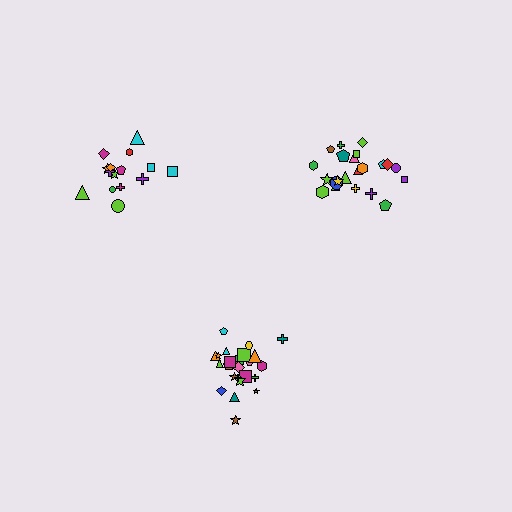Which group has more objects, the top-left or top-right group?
The top-right group.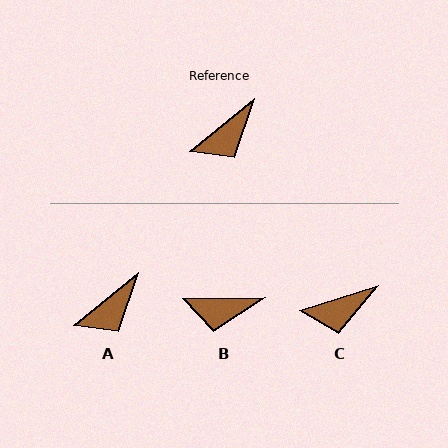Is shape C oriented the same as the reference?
No, it is off by about 22 degrees.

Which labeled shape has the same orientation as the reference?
A.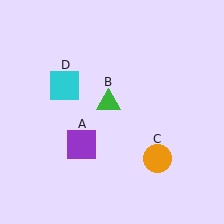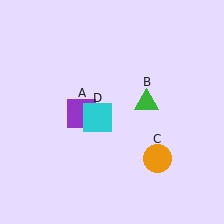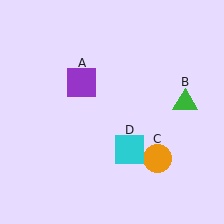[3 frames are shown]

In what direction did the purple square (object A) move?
The purple square (object A) moved up.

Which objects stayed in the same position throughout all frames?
Orange circle (object C) remained stationary.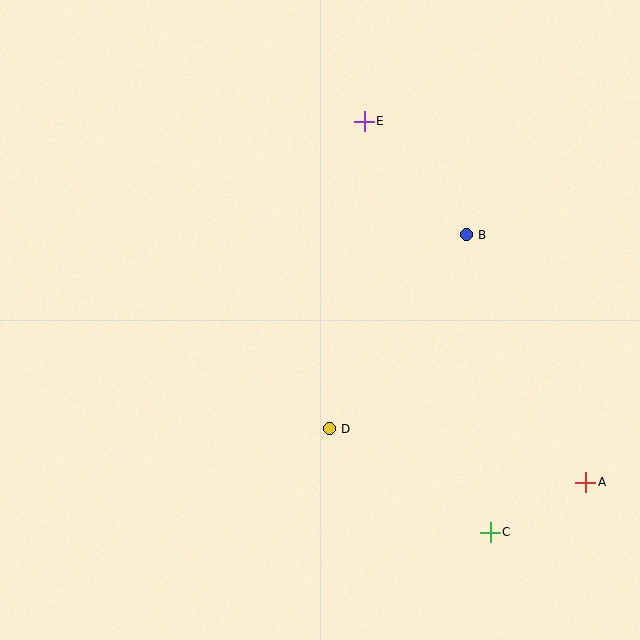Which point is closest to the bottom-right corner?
Point A is closest to the bottom-right corner.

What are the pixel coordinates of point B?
Point B is at (466, 235).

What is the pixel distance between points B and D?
The distance between B and D is 238 pixels.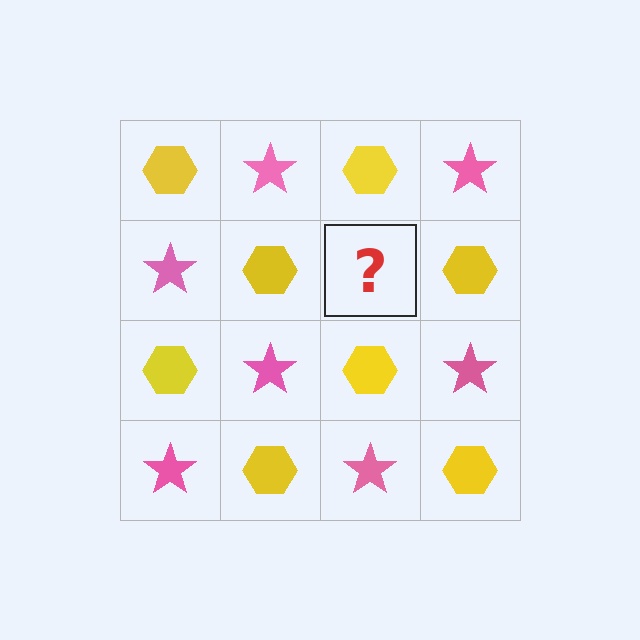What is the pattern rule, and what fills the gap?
The rule is that it alternates yellow hexagon and pink star in a checkerboard pattern. The gap should be filled with a pink star.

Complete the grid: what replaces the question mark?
The question mark should be replaced with a pink star.